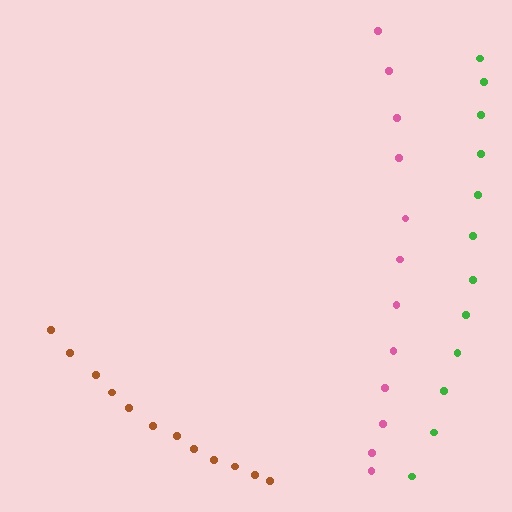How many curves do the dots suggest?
There are 3 distinct paths.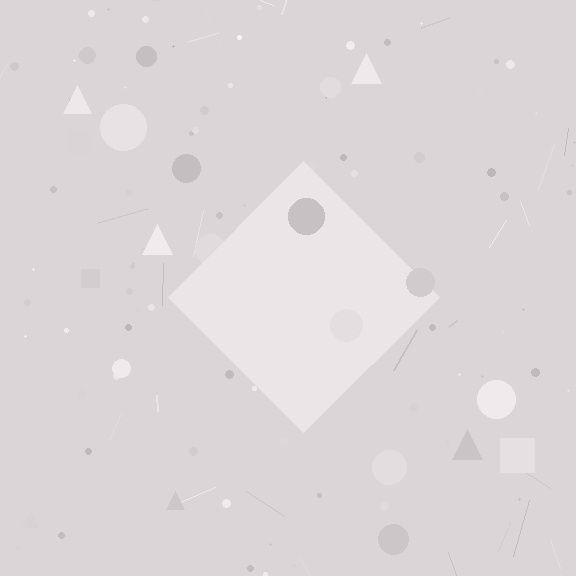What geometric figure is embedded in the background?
A diamond is embedded in the background.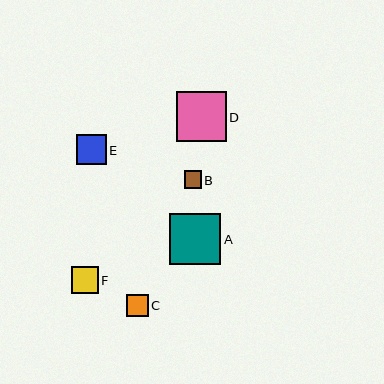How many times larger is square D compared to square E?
Square D is approximately 1.7 times the size of square E.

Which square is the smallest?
Square B is the smallest with a size of approximately 17 pixels.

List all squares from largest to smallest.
From largest to smallest: A, D, E, F, C, B.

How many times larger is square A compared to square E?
Square A is approximately 1.7 times the size of square E.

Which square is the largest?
Square A is the largest with a size of approximately 51 pixels.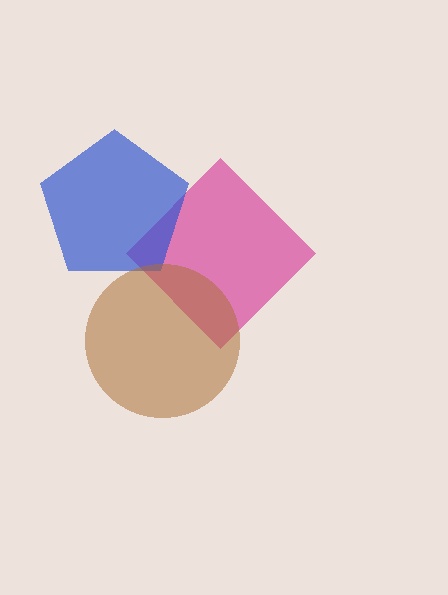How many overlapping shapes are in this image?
There are 3 overlapping shapes in the image.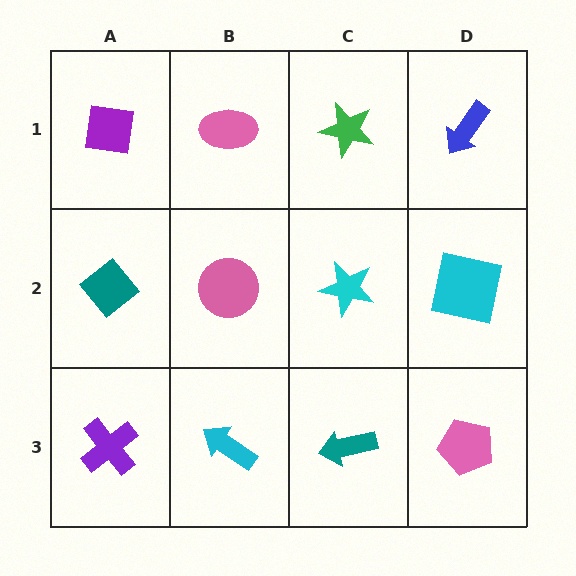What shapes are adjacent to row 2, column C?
A green star (row 1, column C), a teal arrow (row 3, column C), a pink circle (row 2, column B), a cyan square (row 2, column D).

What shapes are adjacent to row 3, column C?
A cyan star (row 2, column C), a cyan arrow (row 3, column B), a pink pentagon (row 3, column D).